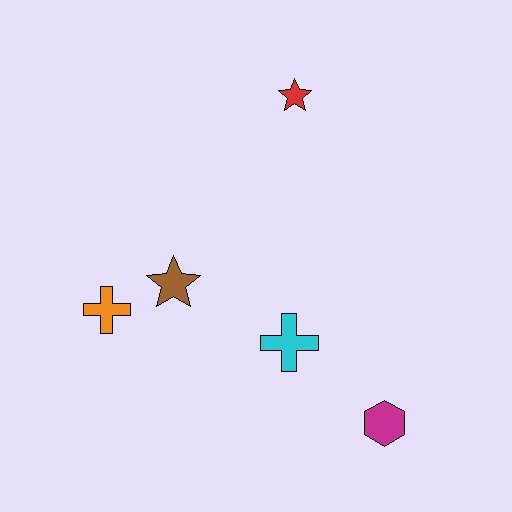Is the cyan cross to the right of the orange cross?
Yes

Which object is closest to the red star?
The brown star is closest to the red star.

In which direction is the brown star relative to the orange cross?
The brown star is to the right of the orange cross.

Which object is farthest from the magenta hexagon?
The red star is farthest from the magenta hexagon.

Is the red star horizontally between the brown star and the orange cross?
No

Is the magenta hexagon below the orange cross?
Yes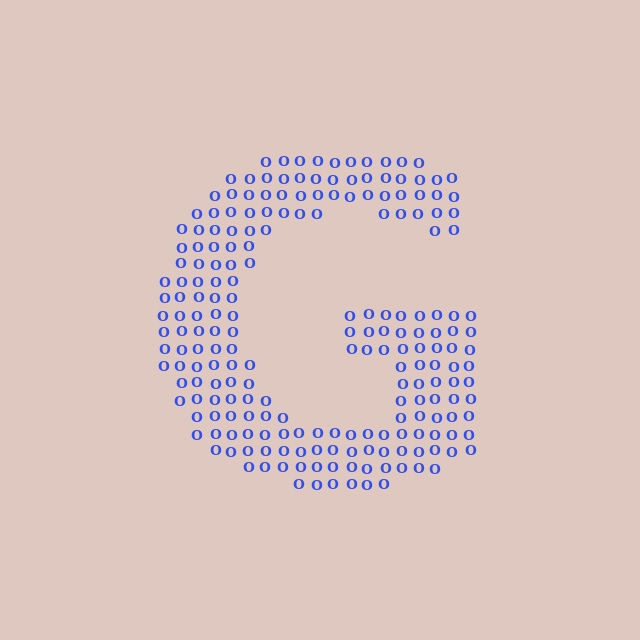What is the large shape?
The large shape is the letter G.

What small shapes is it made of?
It is made of small letter O's.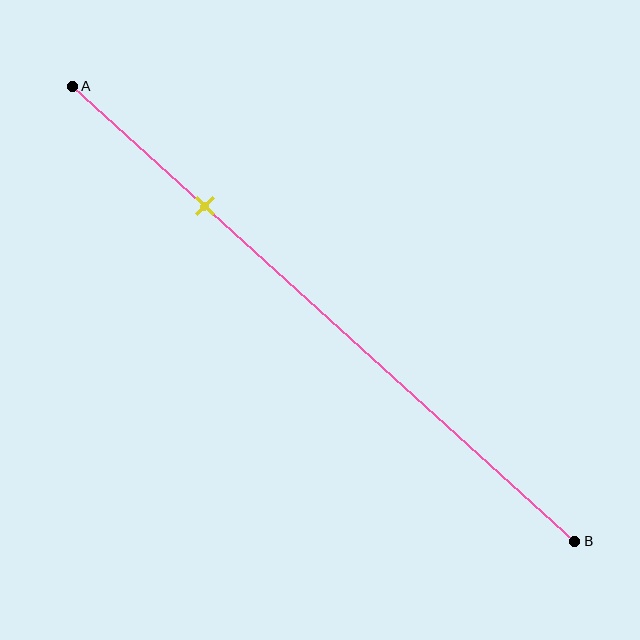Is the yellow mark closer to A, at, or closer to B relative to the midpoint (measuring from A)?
The yellow mark is closer to point A than the midpoint of segment AB.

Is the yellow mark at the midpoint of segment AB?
No, the mark is at about 25% from A, not at the 50% midpoint.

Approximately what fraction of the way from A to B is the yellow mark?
The yellow mark is approximately 25% of the way from A to B.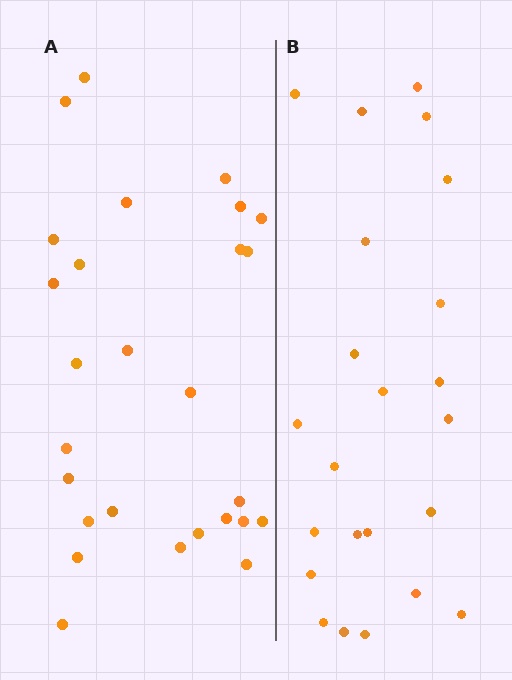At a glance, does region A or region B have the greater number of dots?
Region A (the left region) has more dots.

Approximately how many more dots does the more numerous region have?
Region A has about 4 more dots than region B.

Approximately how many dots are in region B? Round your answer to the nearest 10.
About 20 dots. (The exact count is 23, which rounds to 20.)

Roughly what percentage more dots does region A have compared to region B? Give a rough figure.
About 15% more.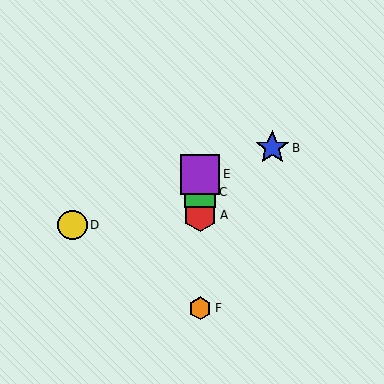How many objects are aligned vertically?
4 objects (A, C, E, F) are aligned vertically.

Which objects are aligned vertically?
Objects A, C, E, F are aligned vertically.